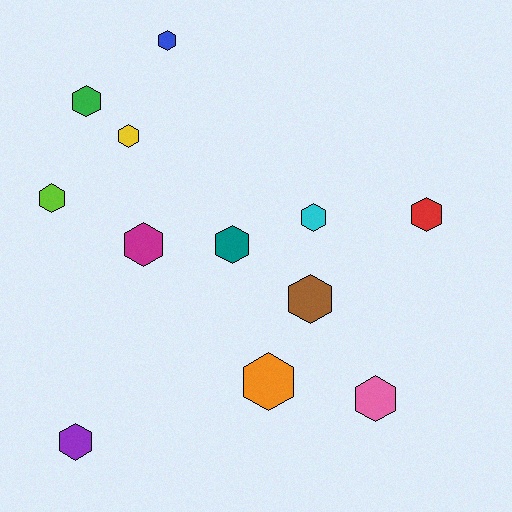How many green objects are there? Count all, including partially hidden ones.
There is 1 green object.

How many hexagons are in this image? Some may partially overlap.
There are 12 hexagons.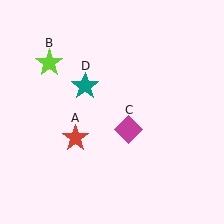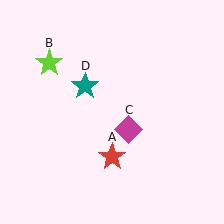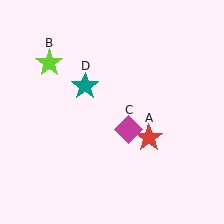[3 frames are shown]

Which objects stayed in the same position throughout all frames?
Lime star (object B) and magenta diamond (object C) and teal star (object D) remained stationary.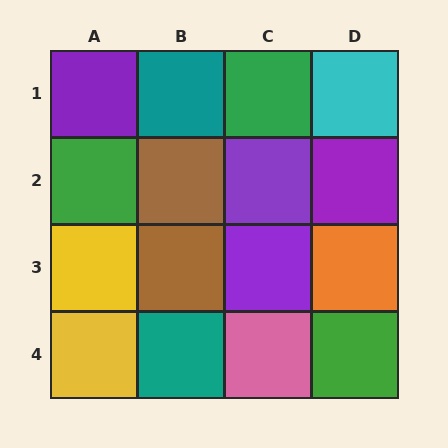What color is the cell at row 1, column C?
Green.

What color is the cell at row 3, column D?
Orange.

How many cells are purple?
4 cells are purple.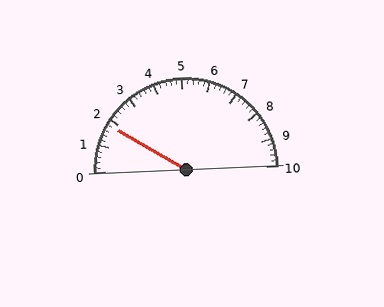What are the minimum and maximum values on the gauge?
The gauge ranges from 0 to 10.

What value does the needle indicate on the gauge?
The needle indicates approximately 1.8.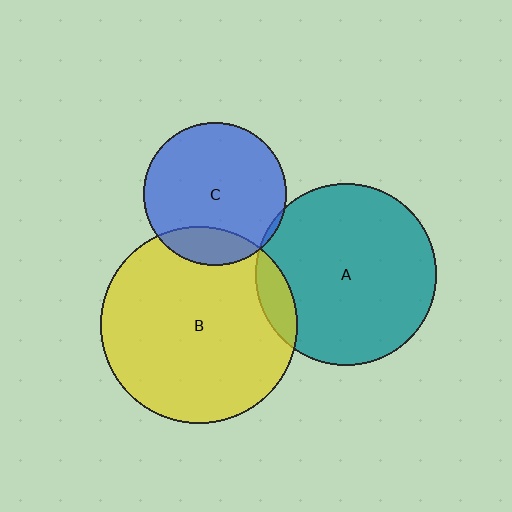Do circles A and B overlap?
Yes.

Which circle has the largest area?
Circle B (yellow).